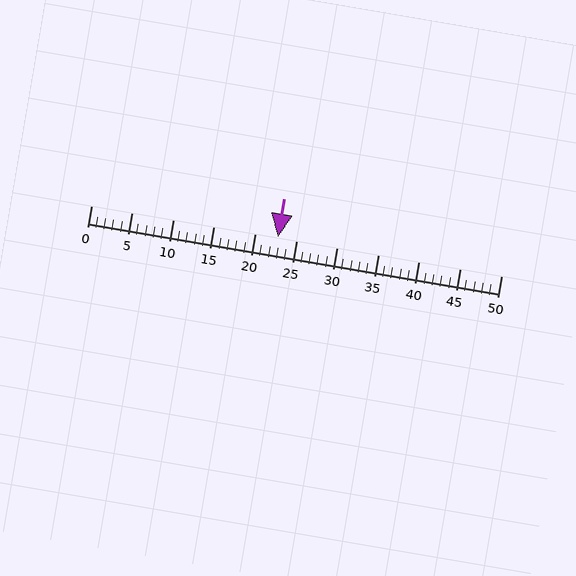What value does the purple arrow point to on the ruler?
The purple arrow points to approximately 23.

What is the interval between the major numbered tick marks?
The major tick marks are spaced 5 units apart.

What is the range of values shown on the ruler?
The ruler shows values from 0 to 50.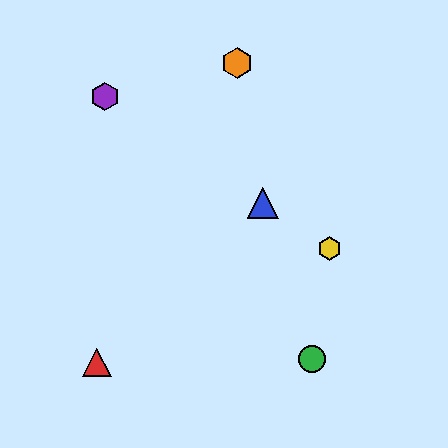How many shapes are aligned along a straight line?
3 shapes (the blue triangle, the yellow hexagon, the purple hexagon) are aligned along a straight line.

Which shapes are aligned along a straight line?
The blue triangle, the yellow hexagon, the purple hexagon are aligned along a straight line.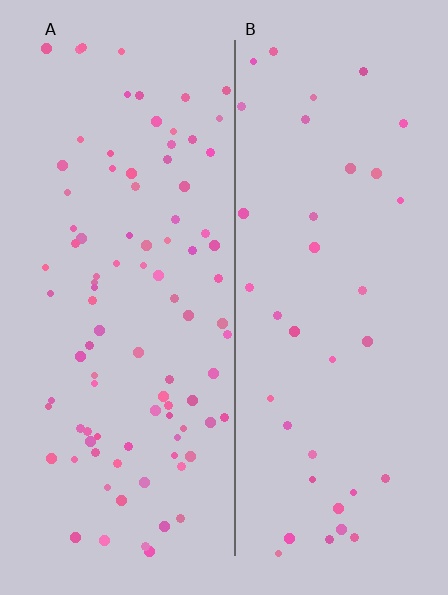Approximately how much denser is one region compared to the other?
Approximately 2.5× — region A over region B.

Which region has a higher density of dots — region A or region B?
A (the left).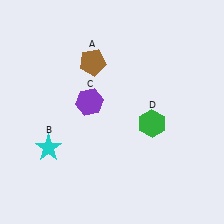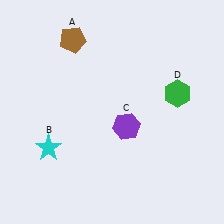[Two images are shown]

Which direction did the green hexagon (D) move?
The green hexagon (D) moved up.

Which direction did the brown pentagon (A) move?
The brown pentagon (A) moved up.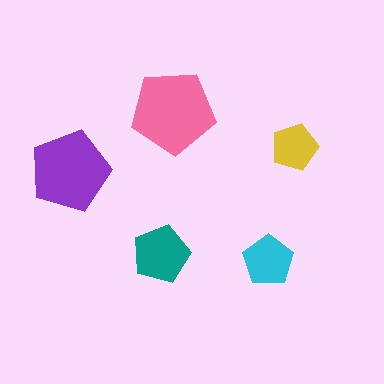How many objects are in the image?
There are 5 objects in the image.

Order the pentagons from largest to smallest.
the pink one, the purple one, the teal one, the cyan one, the yellow one.